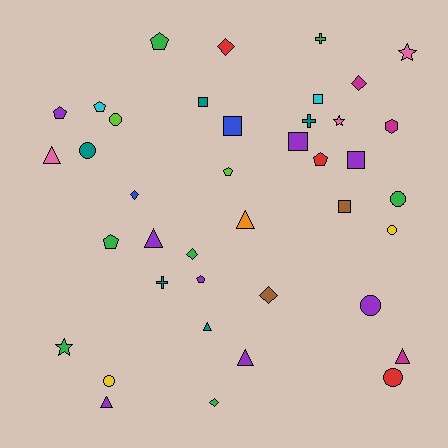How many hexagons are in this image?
There is 1 hexagon.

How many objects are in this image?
There are 40 objects.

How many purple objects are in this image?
There are 8 purple objects.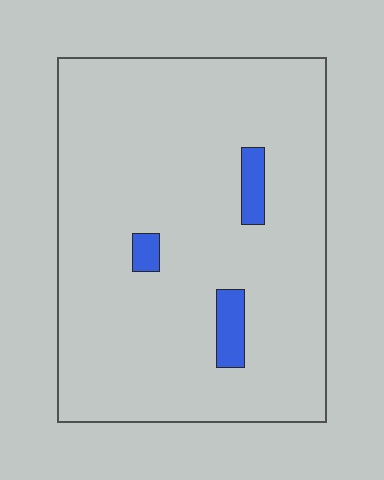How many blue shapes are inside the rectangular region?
3.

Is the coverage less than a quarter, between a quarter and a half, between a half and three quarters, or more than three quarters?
Less than a quarter.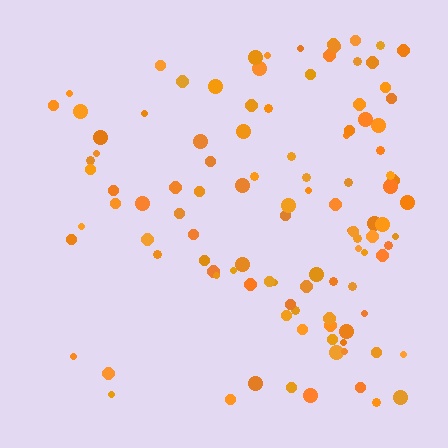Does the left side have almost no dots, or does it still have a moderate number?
Still a moderate number, just noticeably fewer than the right.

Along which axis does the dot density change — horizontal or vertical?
Horizontal.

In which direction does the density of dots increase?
From left to right, with the right side densest.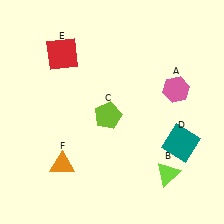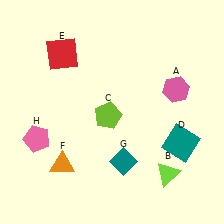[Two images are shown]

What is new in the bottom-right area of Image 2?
A teal diamond (G) was added in the bottom-right area of Image 2.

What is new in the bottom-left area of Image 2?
A pink pentagon (H) was added in the bottom-left area of Image 2.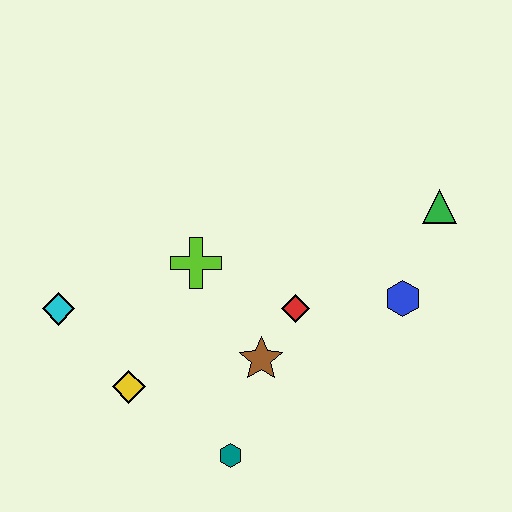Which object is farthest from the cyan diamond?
The green triangle is farthest from the cyan diamond.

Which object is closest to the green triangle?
The blue hexagon is closest to the green triangle.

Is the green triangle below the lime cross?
No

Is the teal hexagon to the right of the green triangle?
No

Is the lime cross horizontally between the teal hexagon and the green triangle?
No